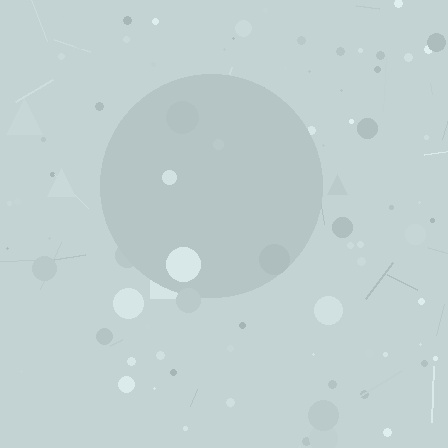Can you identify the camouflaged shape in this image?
The camouflaged shape is a circle.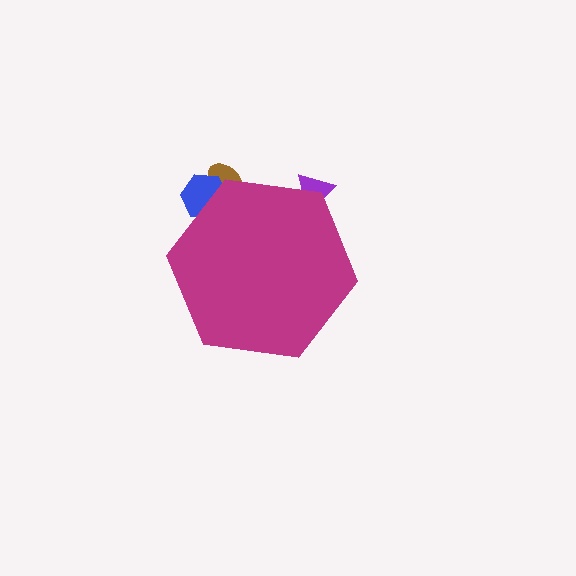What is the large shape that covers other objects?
A magenta hexagon.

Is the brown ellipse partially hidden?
Yes, the brown ellipse is partially hidden behind the magenta hexagon.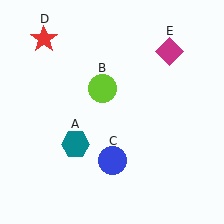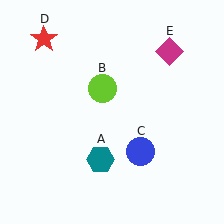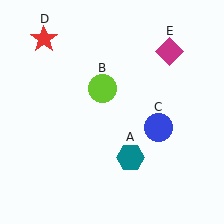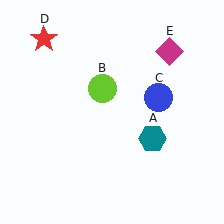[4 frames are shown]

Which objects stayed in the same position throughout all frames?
Lime circle (object B) and red star (object D) and magenta diamond (object E) remained stationary.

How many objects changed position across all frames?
2 objects changed position: teal hexagon (object A), blue circle (object C).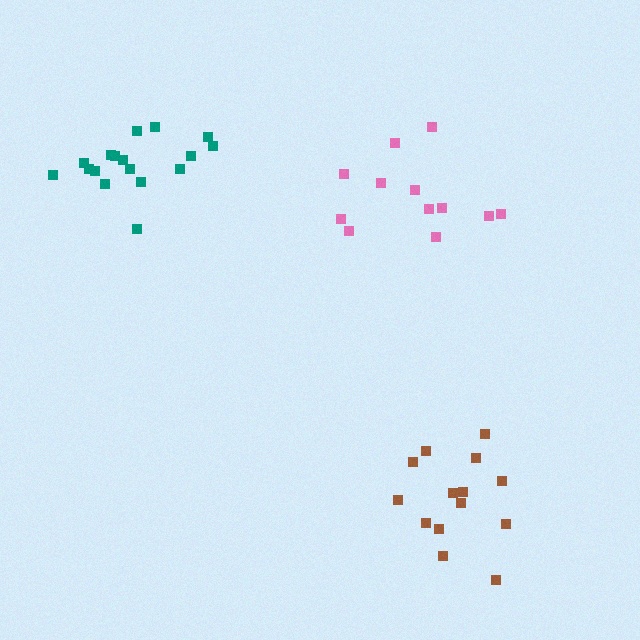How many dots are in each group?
Group 1: 12 dots, Group 2: 17 dots, Group 3: 14 dots (43 total).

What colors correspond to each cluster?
The clusters are colored: pink, teal, brown.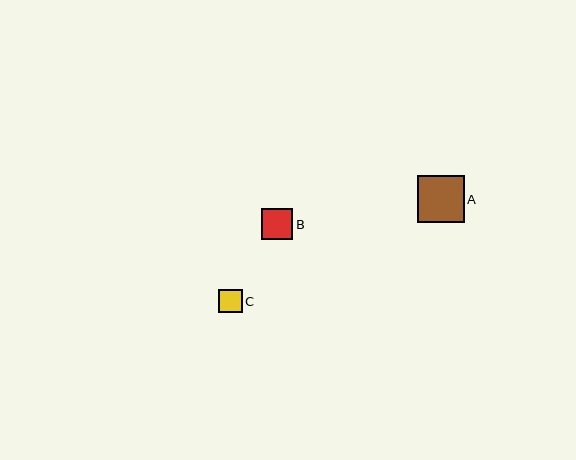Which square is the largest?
Square A is the largest with a size of approximately 47 pixels.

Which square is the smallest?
Square C is the smallest with a size of approximately 23 pixels.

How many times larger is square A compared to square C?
Square A is approximately 2.0 times the size of square C.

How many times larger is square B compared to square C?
Square B is approximately 1.3 times the size of square C.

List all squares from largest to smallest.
From largest to smallest: A, B, C.